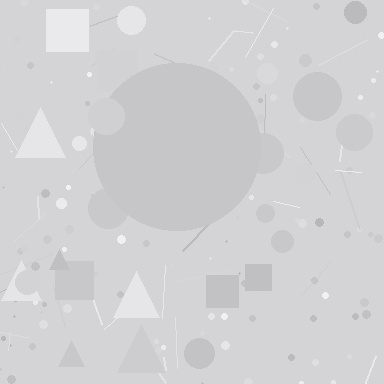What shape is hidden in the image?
A circle is hidden in the image.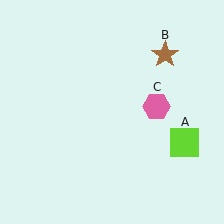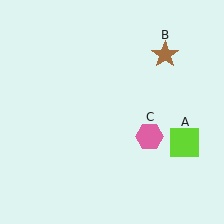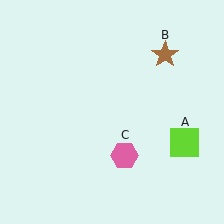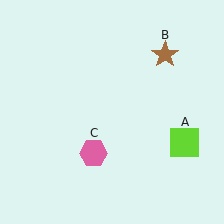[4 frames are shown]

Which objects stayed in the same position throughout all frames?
Lime square (object A) and brown star (object B) remained stationary.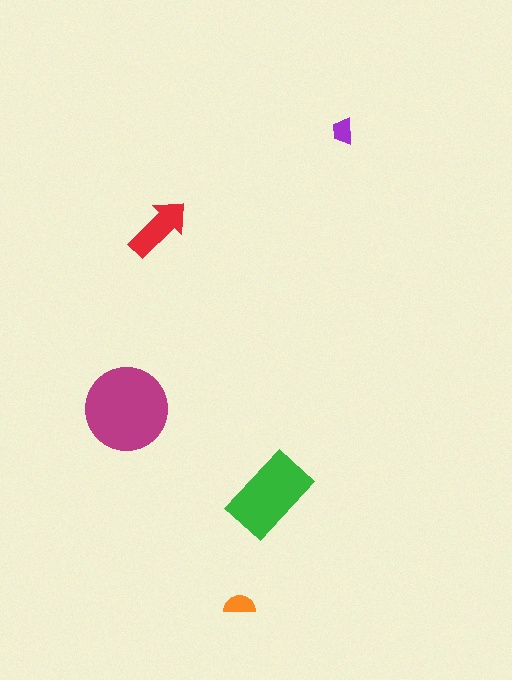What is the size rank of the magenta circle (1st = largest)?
1st.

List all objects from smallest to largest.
The purple trapezoid, the orange semicircle, the red arrow, the green rectangle, the magenta circle.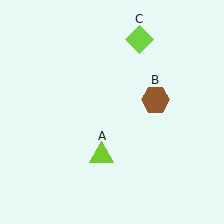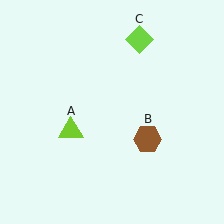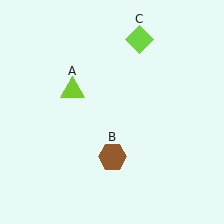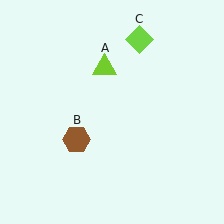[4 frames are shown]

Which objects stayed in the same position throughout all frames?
Lime diamond (object C) remained stationary.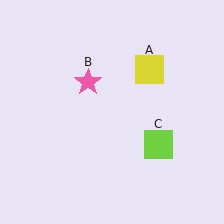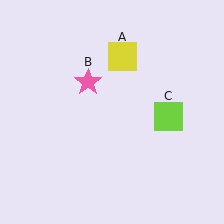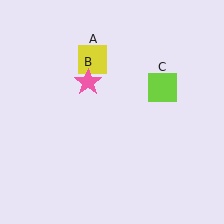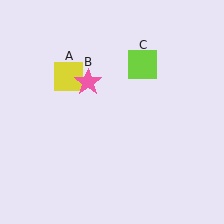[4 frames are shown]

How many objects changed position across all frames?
2 objects changed position: yellow square (object A), lime square (object C).